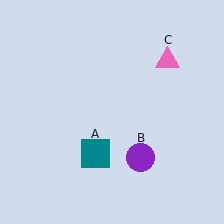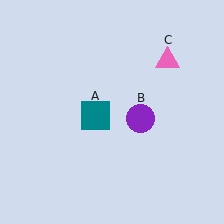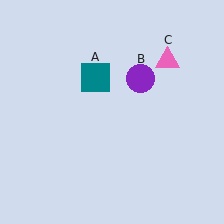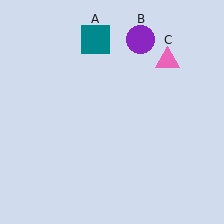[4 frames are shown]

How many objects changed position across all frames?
2 objects changed position: teal square (object A), purple circle (object B).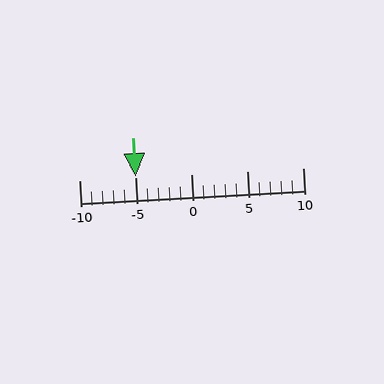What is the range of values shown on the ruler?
The ruler shows values from -10 to 10.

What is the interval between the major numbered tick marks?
The major tick marks are spaced 5 units apart.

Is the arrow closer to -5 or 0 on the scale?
The arrow is closer to -5.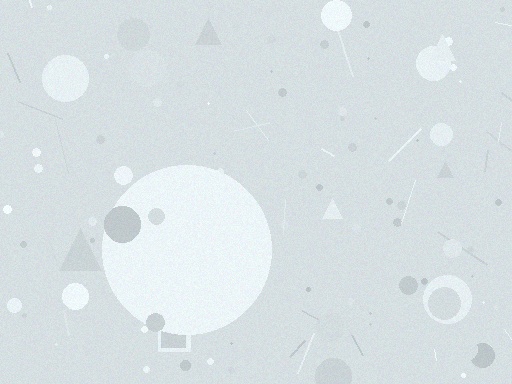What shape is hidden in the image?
A circle is hidden in the image.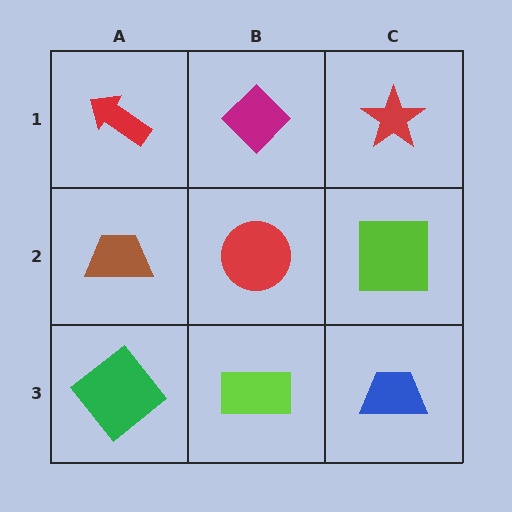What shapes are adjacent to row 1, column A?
A brown trapezoid (row 2, column A), a magenta diamond (row 1, column B).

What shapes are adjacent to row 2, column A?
A red arrow (row 1, column A), a green diamond (row 3, column A), a red circle (row 2, column B).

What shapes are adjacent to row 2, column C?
A red star (row 1, column C), a blue trapezoid (row 3, column C), a red circle (row 2, column B).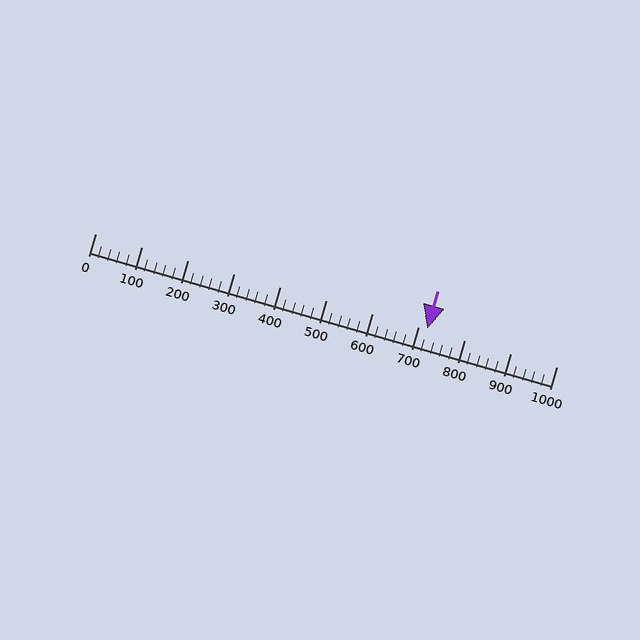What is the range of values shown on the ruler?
The ruler shows values from 0 to 1000.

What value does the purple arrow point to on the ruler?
The purple arrow points to approximately 720.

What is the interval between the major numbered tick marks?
The major tick marks are spaced 100 units apart.